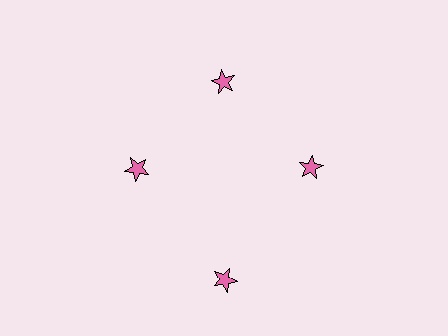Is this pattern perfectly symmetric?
No. The 4 pink stars are arranged in a ring, but one element near the 6 o'clock position is pushed outward from the center, breaking the 4-fold rotational symmetry.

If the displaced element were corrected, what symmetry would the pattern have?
It would have 4-fold rotational symmetry — the pattern would map onto itself every 90 degrees.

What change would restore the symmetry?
The symmetry would be restored by moving it inward, back onto the ring so that all 4 stars sit at equal angles and equal distance from the center.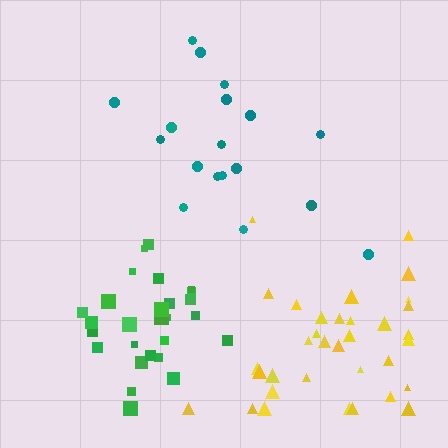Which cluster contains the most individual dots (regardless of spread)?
Yellow (35).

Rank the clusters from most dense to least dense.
green, yellow, teal.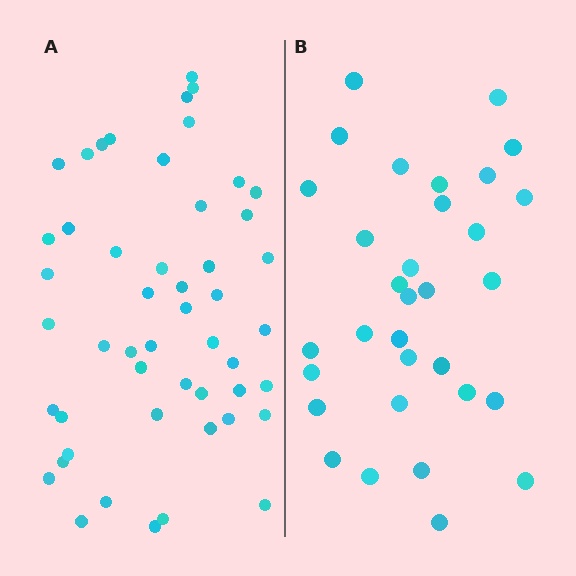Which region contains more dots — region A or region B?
Region A (the left region) has more dots.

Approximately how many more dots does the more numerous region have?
Region A has approximately 20 more dots than region B.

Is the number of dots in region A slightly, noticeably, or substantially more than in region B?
Region A has substantially more. The ratio is roughly 1.6 to 1.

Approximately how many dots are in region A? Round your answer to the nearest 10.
About 50 dots.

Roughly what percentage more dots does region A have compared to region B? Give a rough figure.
About 55% more.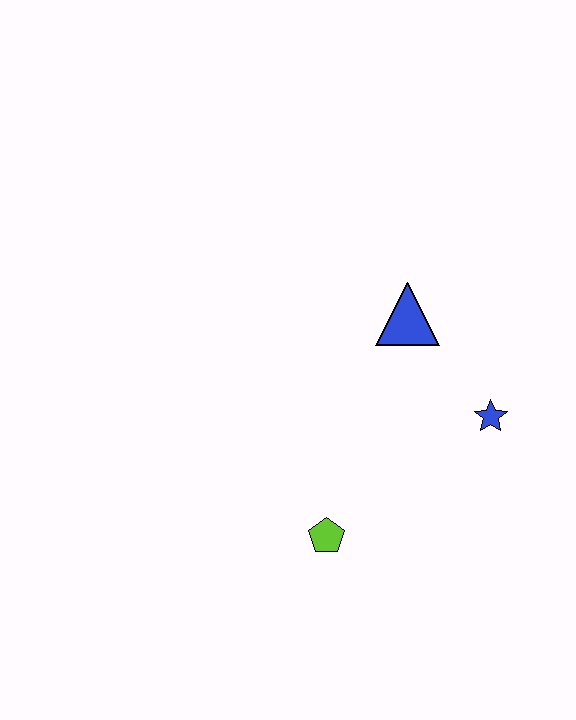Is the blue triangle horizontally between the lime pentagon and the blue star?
Yes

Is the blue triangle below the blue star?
No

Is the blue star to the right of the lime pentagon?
Yes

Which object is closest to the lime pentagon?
The blue star is closest to the lime pentagon.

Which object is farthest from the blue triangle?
The lime pentagon is farthest from the blue triangle.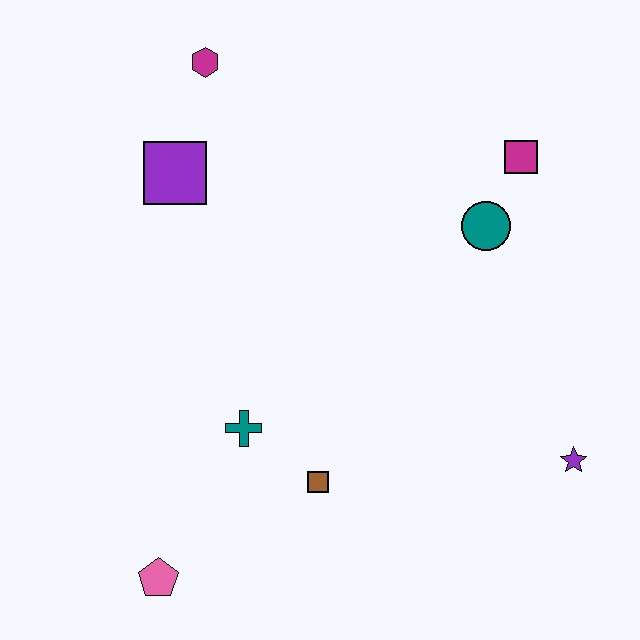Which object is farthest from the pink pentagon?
The magenta square is farthest from the pink pentagon.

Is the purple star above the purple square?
No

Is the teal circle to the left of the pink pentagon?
No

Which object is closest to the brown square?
The teal cross is closest to the brown square.